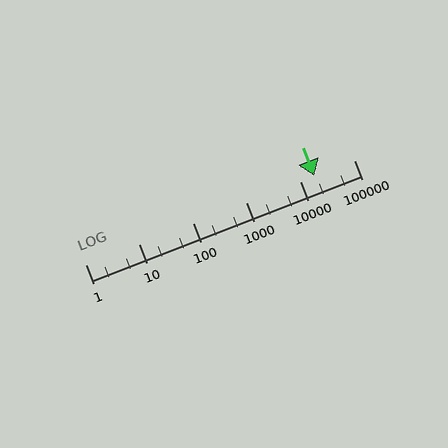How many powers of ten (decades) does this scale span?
The scale spans 5 decades, from 1 to 100000.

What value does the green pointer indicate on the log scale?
The pointer indicates approximately 18000.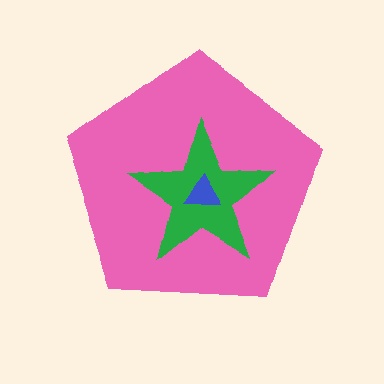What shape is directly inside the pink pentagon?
The green star.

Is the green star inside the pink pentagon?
Yes.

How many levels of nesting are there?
3.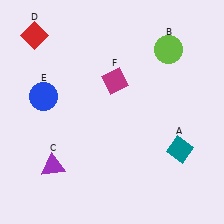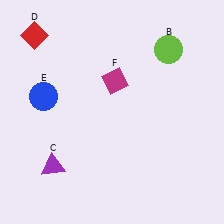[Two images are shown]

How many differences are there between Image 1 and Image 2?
There is 1 difference between the two images.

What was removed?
The teal diamond (A) was removed in Image 2.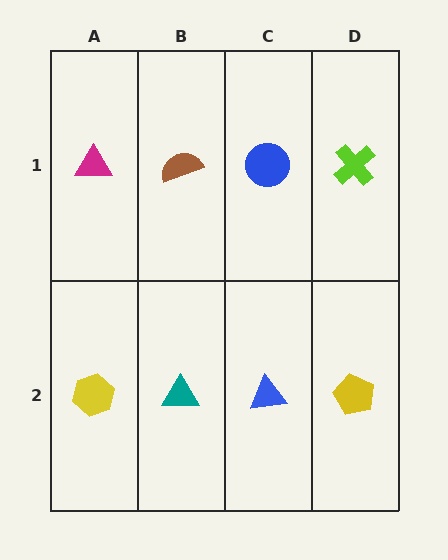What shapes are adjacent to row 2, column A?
A magenta triangle (row 1, column A), a teal triangle (row 2, column B).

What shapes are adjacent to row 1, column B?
A teal triangle (row 2, column B), a magenta triangle (row 1, column A), a blue circle (row 1, column C).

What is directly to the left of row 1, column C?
A brown semicircle.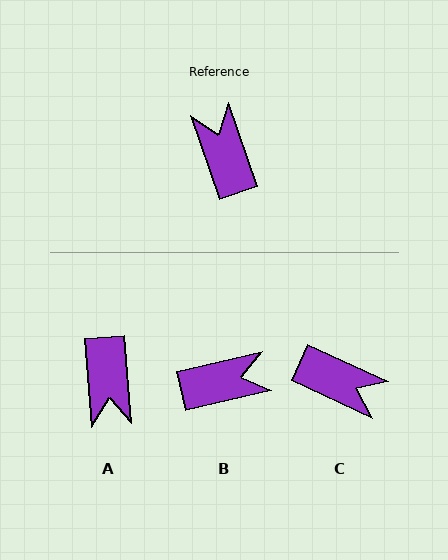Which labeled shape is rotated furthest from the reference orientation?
A, about 166 degrees away.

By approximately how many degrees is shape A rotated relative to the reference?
Approximately 166 degrees counter-clockwise.